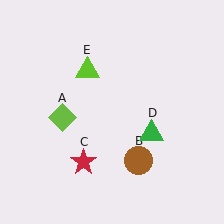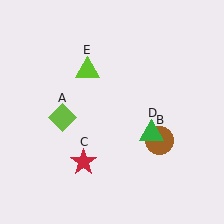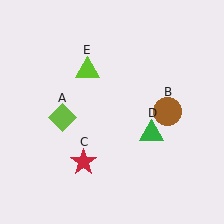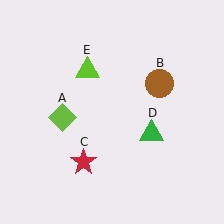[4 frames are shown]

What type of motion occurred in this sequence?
The brown circle (object B) rotated counterclockwise around the center of the scene.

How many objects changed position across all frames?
1 object changed position: brown circle (object B).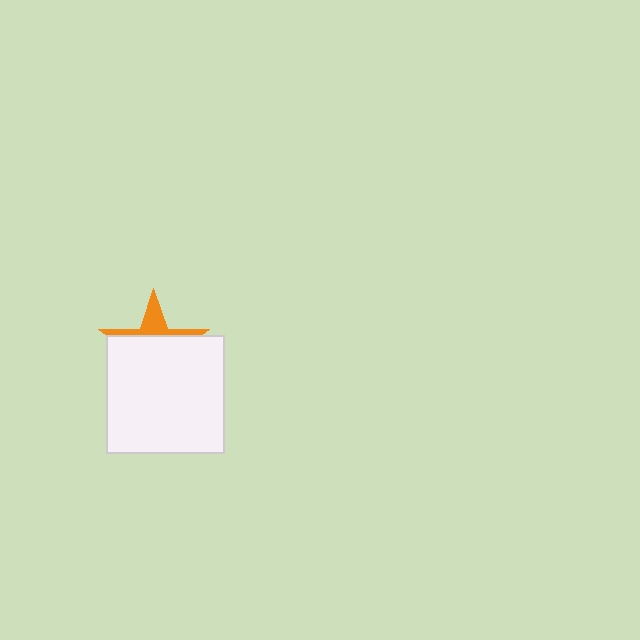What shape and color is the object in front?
The object in front is a white square.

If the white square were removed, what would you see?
You would see the complete orange star.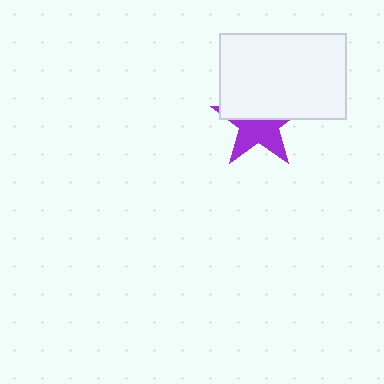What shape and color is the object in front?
The object in front is a white rectangle.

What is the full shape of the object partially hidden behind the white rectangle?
The partially hidden object is a purple star.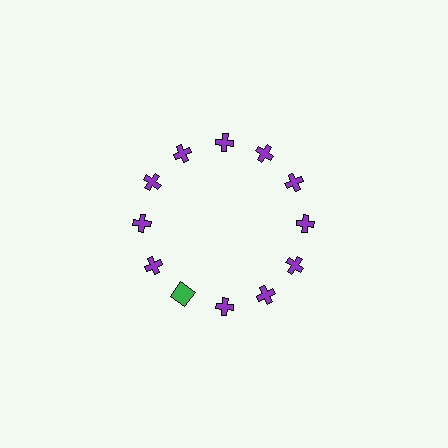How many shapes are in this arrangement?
There are 12 shapes arranged in a ring pattern.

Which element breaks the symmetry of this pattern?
The green square at roughly the 7 o'clock position breaks the symmetry. All other shapes are purple crosses.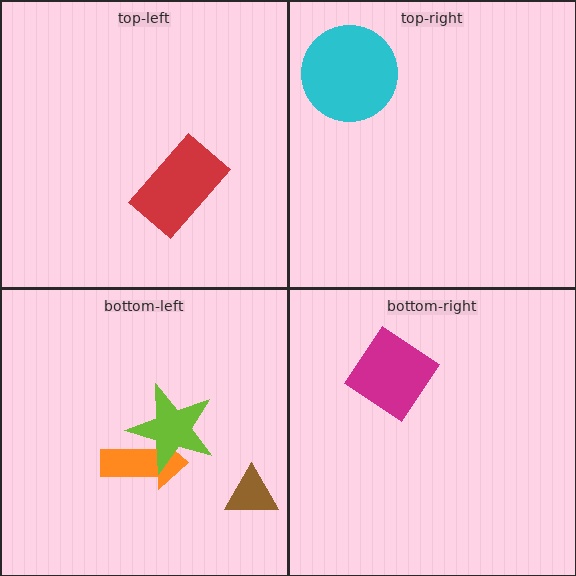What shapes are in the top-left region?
The red rectangle.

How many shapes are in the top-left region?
1.